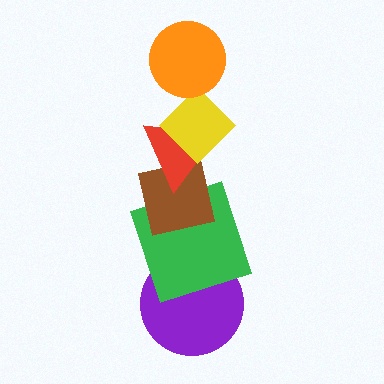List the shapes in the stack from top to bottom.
From top to bottom: the orange circle, the yellow diamond, the red triangle, the brown square, the green square, the purple circle.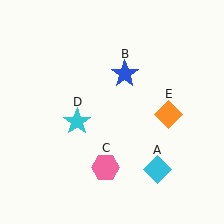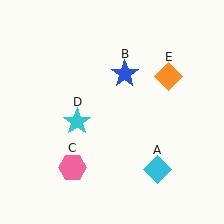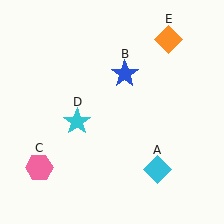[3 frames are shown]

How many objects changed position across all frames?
2 objects changed position: pink hexagon (object C), orange diamond (object E).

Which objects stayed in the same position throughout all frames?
Cyan diamond (object A) and blue star (object B) and cyan star (object D) remained stationary.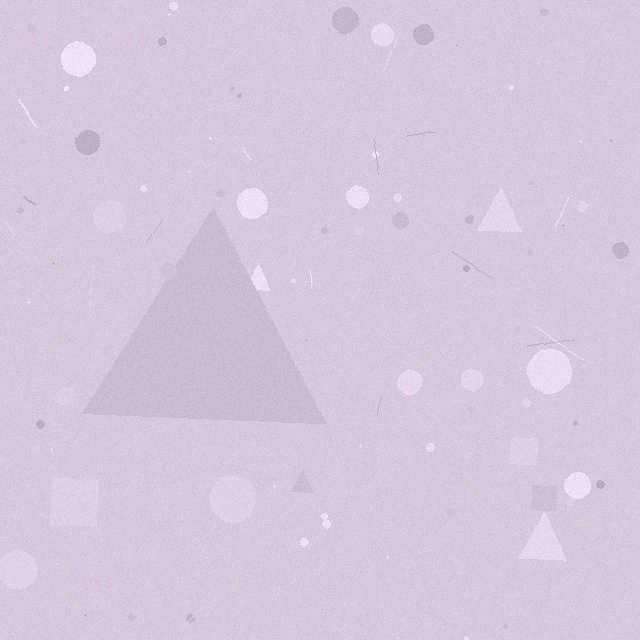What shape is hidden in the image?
A triangle is hidden in the image.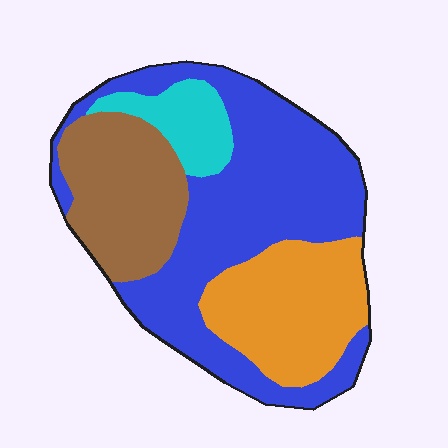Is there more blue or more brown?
Blue.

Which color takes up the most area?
Blue, at roughly 50%.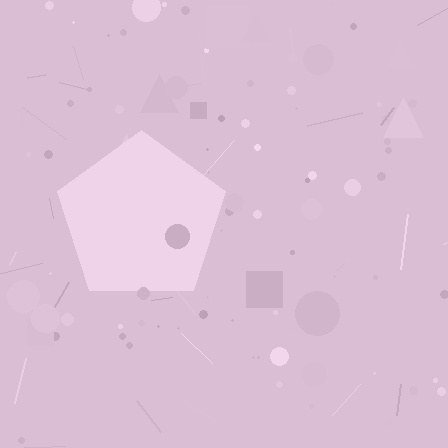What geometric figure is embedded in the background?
A pentagon is embedded in the background.